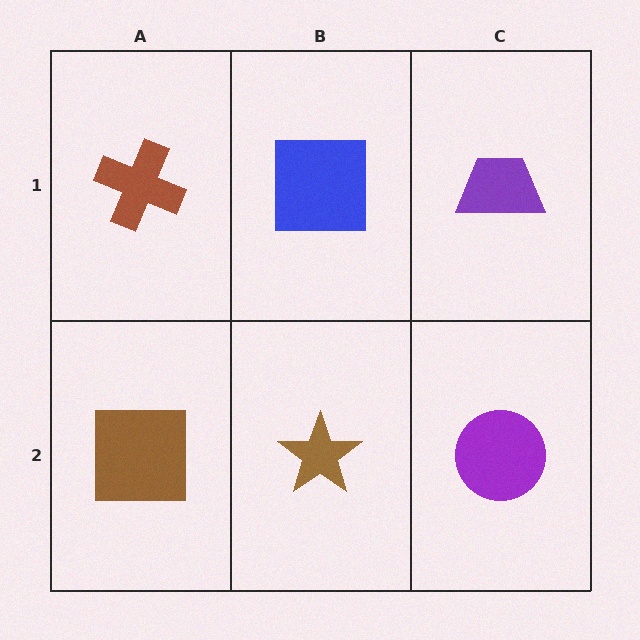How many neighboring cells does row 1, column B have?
3.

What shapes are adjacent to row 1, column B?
A brown star (row 2, column B), a brown cross (row 1, column A), a purple trapezoid (row 1, column C).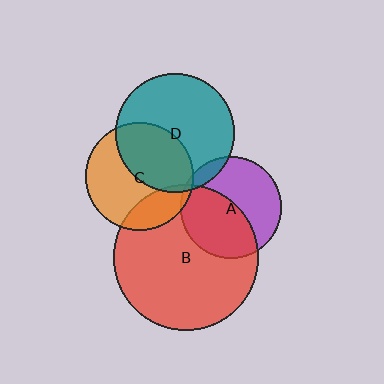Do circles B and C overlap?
Yes.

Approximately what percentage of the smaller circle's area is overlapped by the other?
Approximately 20%.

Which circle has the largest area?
Circle B (red).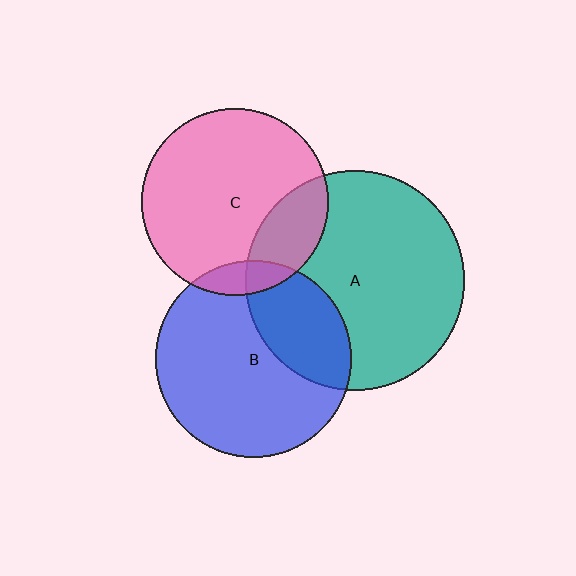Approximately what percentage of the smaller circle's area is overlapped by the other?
Approximately 10%.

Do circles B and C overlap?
Yes.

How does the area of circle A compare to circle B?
Approximately 1.2 times.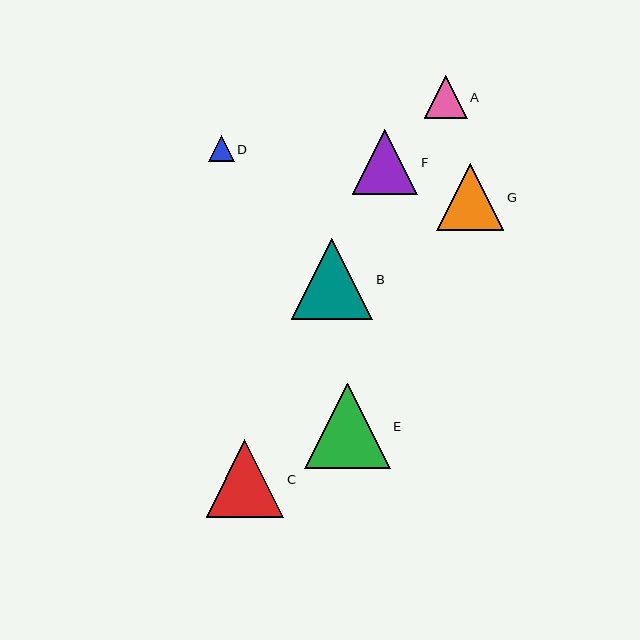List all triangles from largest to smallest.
From largest to smallest: E, B, C, G, F, A, D.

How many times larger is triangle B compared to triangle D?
Triangle B is approximately 3.1 times the size of triangle D.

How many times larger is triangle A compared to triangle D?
Triangle A is approximately 1.6 times the size of triangle D.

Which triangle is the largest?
Triangle E is the largest with a size of approximately 85 pixels.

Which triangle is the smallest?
Triangle D is the smallest with a size of approximately 26 pixels.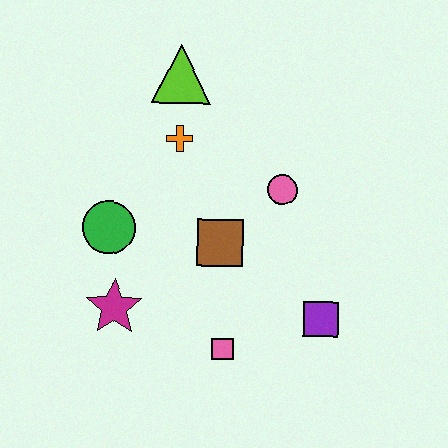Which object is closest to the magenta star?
The green circle is closest to the magenta star.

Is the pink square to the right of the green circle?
Yes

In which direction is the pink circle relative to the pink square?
The pink circle is above the pink square.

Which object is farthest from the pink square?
The lime triangle is farthest from the pink square.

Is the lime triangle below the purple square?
No